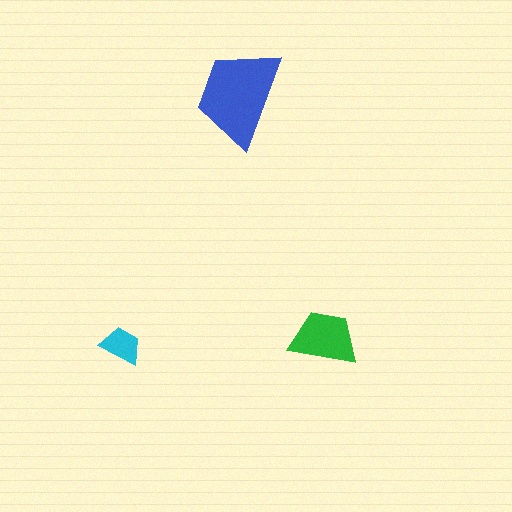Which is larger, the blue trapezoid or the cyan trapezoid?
The blue one.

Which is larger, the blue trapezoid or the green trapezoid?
The blue one.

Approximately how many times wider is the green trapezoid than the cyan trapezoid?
About 1.5 times wider.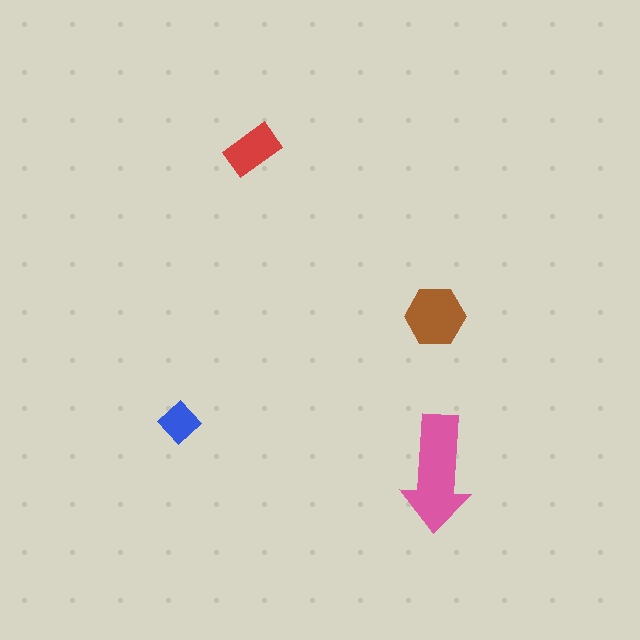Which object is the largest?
The pink arrow.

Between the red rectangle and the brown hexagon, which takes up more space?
The brown hexagon.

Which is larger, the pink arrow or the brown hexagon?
The pink arrow.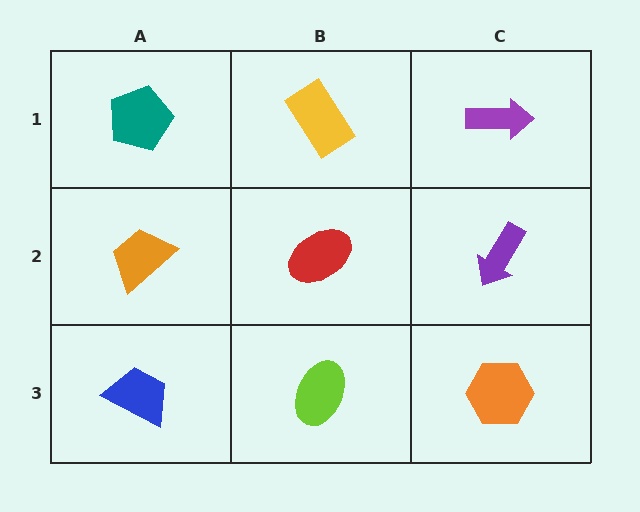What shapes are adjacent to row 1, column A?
An orange trapezoid (row 2, column A), a yellow rectangle (row 1, column B).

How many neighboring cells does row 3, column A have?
2.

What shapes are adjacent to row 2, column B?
A yellow rectangle (row 1, column B), a lime ellipse (row 3, column B), an orange trapezoid (row 2, column A), a purple arrow (row 2, column C).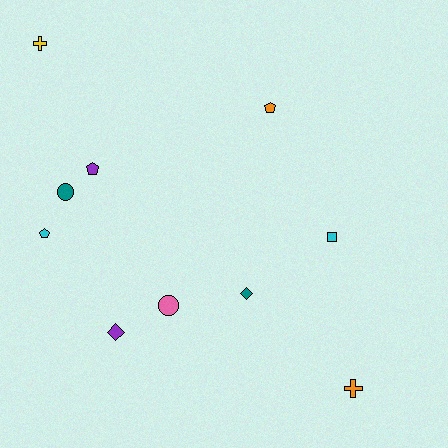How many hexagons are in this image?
There are no hexagons.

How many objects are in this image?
There are 10 objects.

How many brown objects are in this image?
There are no brown objects.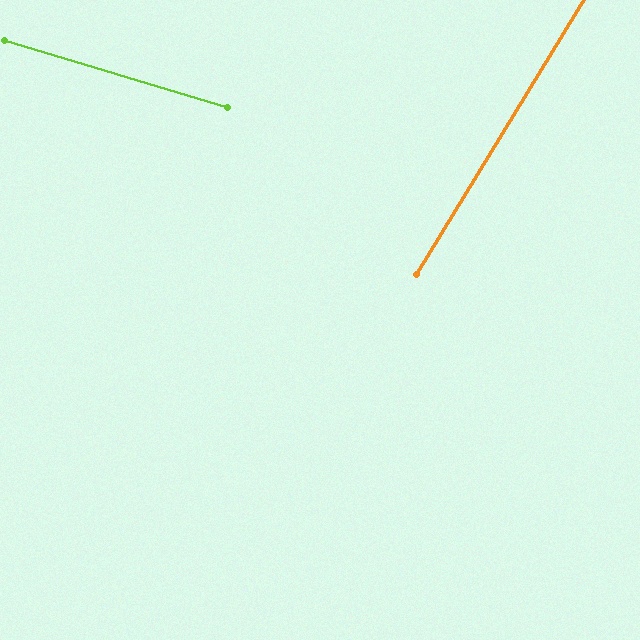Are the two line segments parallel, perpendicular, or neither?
Neither parallel nor perpendicular — they differ by about 75°.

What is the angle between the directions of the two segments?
Approximately 75 degrees.